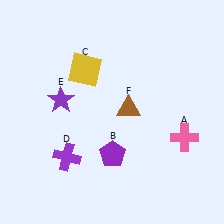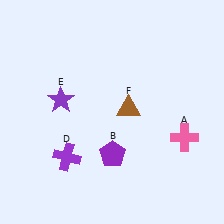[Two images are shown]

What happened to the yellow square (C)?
The yellow square (C) was removed in Image 2. It was in the top-left area of Image 1.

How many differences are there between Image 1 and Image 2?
There is 1 difference between the two images.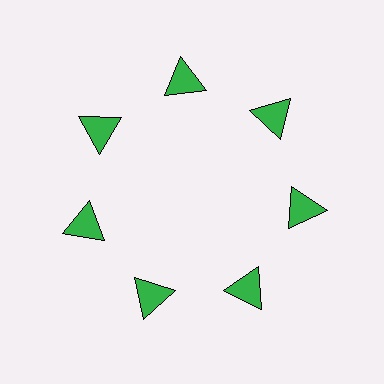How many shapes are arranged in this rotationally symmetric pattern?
There are 7 shapes, arranged in 7 groups of 1.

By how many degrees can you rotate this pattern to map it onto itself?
The pattern maps onto itself every 51 degrees of rotation.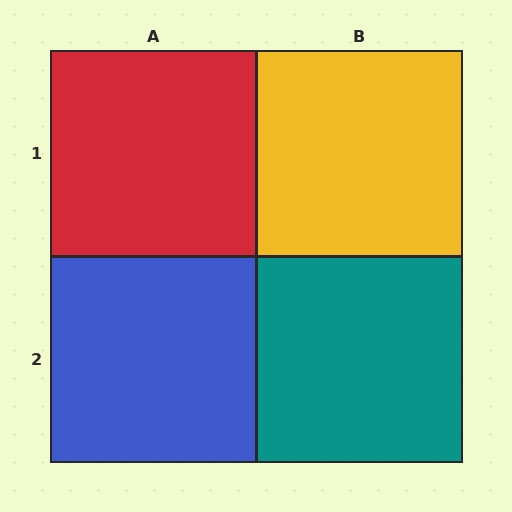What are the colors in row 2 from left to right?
Blue, teal.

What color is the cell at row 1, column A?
Red.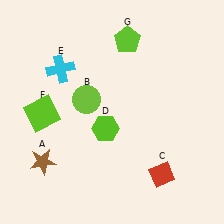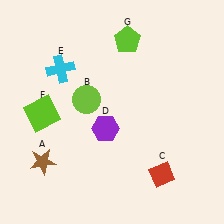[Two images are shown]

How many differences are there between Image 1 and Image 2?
There is 1 difference between the two images.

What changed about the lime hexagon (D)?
In Image 1, D is lime. In Image 2, it changed to purple.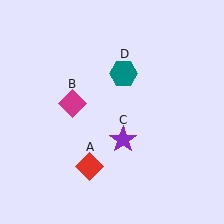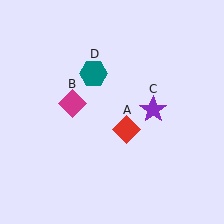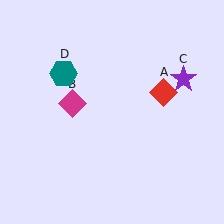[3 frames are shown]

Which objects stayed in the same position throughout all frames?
Magenta diamond (object B) remained stationary.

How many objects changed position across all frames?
3 objects changed position: red diamond (object A), purple star (object C), teal hexagon (object D).